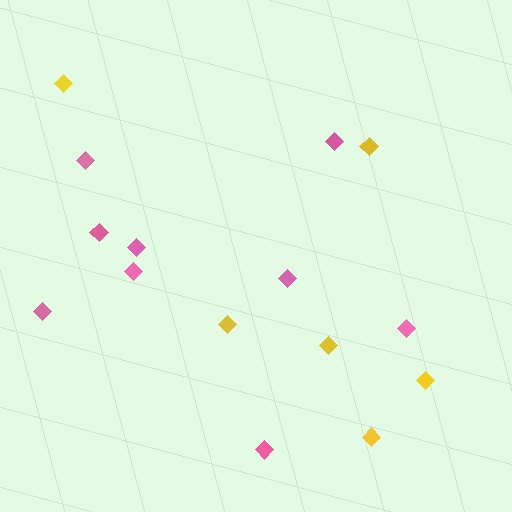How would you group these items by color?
There are 2 groups: one group of pink diamonds (9) and one group of yellow diamonds (6).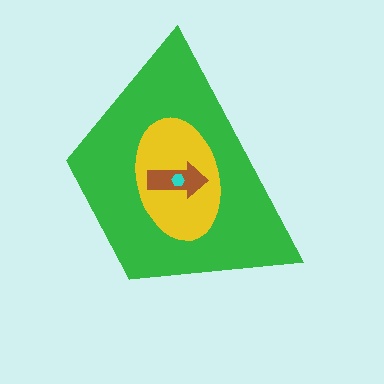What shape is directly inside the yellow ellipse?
The brown arrow.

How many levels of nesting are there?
4.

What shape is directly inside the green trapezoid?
The yellow ellipse.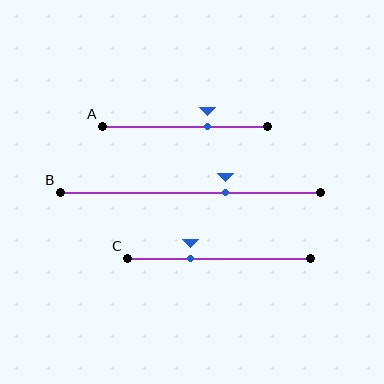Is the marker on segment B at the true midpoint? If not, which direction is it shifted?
No, the marker on segment B is shifted to the right by about 14% of the segment length.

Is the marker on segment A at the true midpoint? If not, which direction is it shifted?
No, the marker on segment A is shifted to the right by about 14% of the segment length.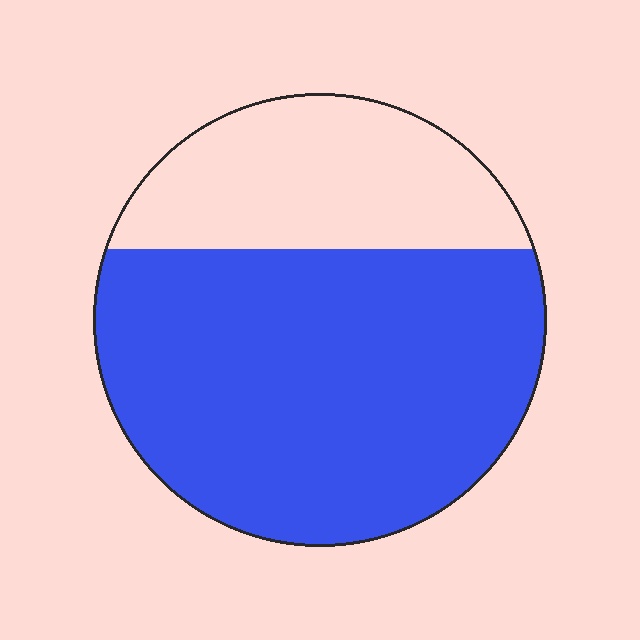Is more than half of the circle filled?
Yes.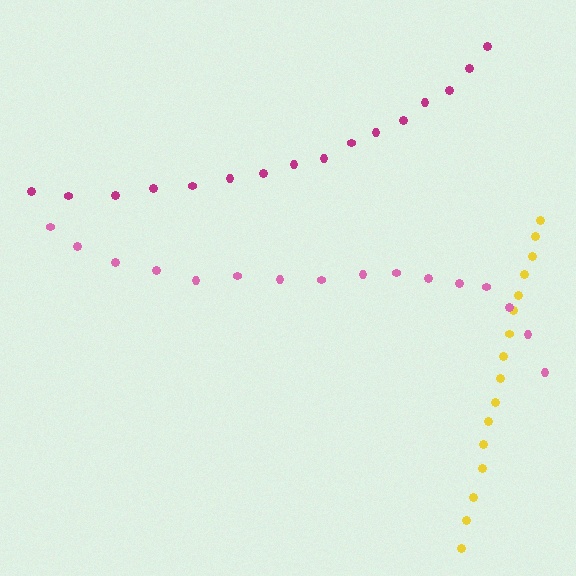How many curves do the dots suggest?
There are 3 distinct paths.